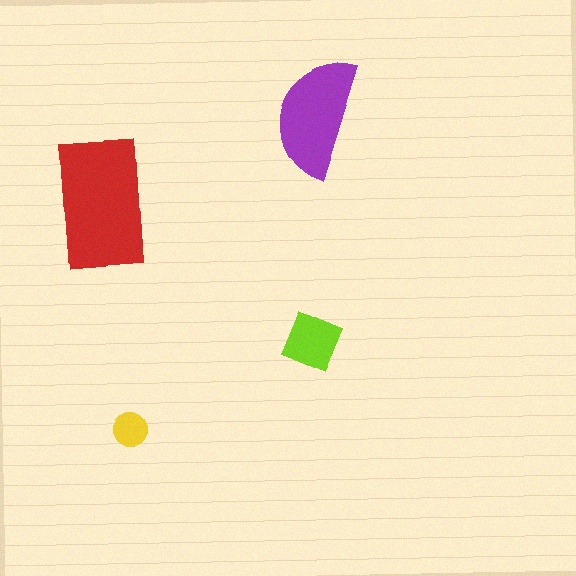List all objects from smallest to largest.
The yellow circle, the lime diamond, the purple semicircle, the red rectangle.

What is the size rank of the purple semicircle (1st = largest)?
2nd.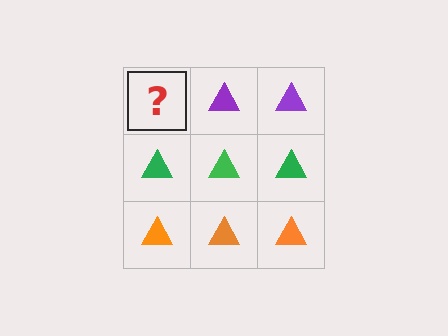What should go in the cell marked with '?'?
The missing cell should contain a purple triangle.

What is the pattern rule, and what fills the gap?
The rule is that each row has a consistent color. The gap should be filled with a purple triangle.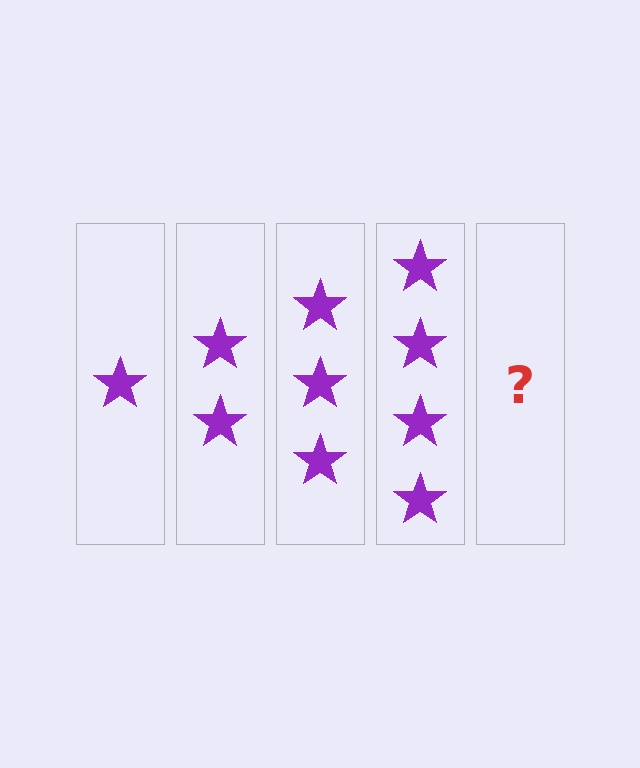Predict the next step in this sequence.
The next step is 5 stars.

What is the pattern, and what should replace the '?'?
The pattern is that each step adds one more star. The '?' should be 5 stars.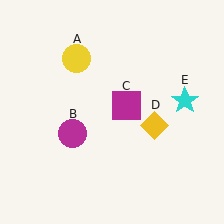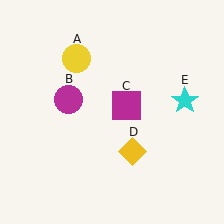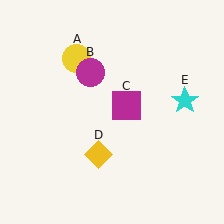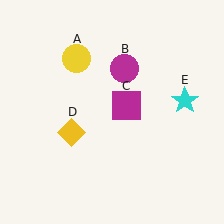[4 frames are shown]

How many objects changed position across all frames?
2 objects changed position: magenta circle (object B), yellow diamond (object D).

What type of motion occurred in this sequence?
The magenta circle (object B), yellow diamond (object D) rotated clockwise around the center of the scene.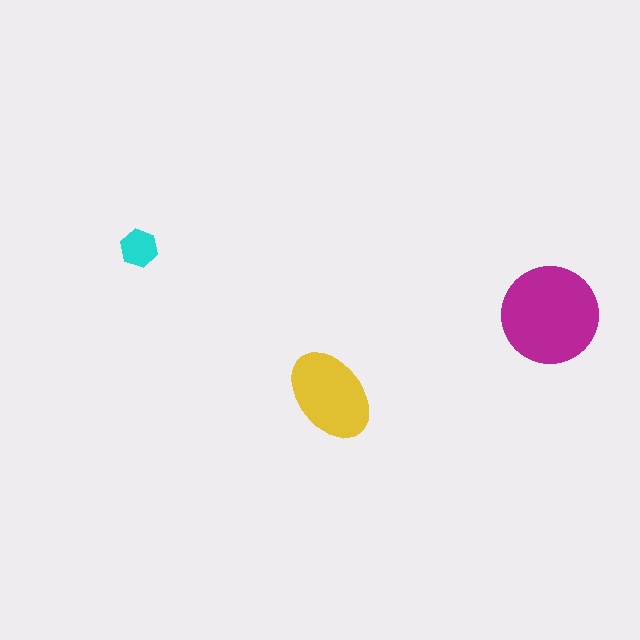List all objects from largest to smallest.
The magenta circle, the yellow ellipse, the cyan hexagon.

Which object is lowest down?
The yellow ellipse is bottommost.